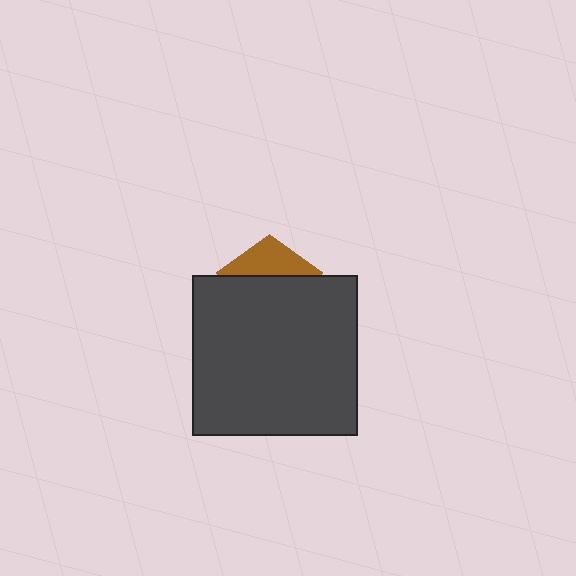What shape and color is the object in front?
The object in front is a dark gray rectangle.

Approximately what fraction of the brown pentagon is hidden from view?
Roughly 68% of the brown pentagon is hidden behind the dark gray rectangle.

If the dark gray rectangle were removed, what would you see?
You would see the complete brown pentagon.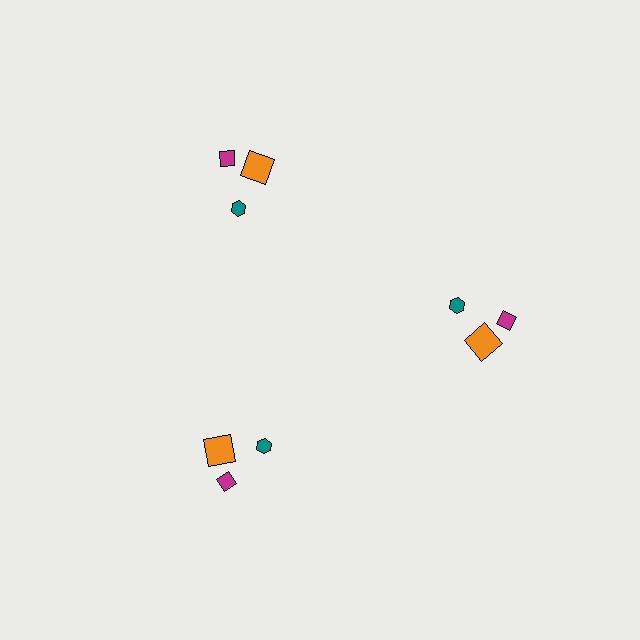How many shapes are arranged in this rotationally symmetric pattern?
There are 9 shapes, arranged in 3 groups of 3.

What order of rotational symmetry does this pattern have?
This pattern has 3-fold rotational symmetry.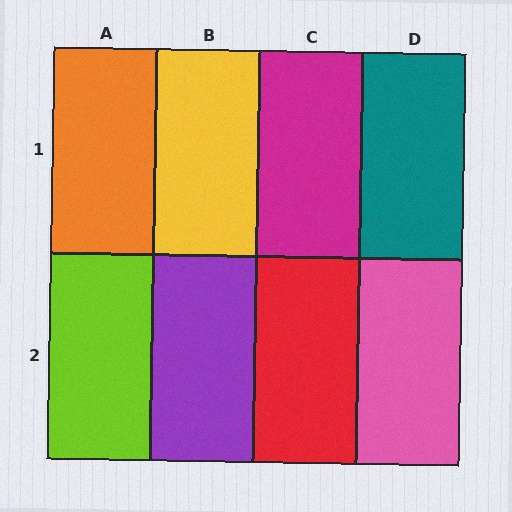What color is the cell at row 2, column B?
Purple.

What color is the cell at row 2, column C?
Red.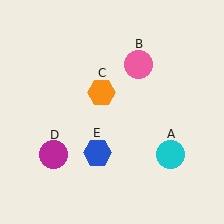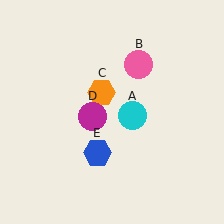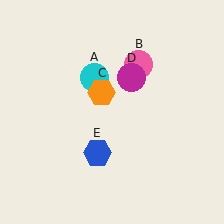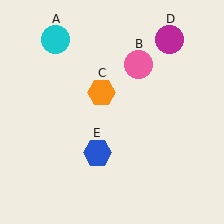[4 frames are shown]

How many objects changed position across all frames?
2 objects changed position: cyan circle (object A), magenta circle (object D).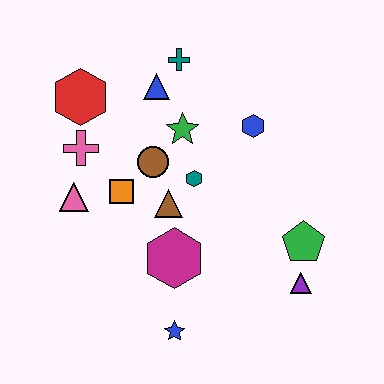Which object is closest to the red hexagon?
The pink cross is closest to the red hexagon.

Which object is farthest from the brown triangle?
The purple triangle is farthest from the brown triangle.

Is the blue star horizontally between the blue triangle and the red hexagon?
No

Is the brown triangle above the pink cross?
No